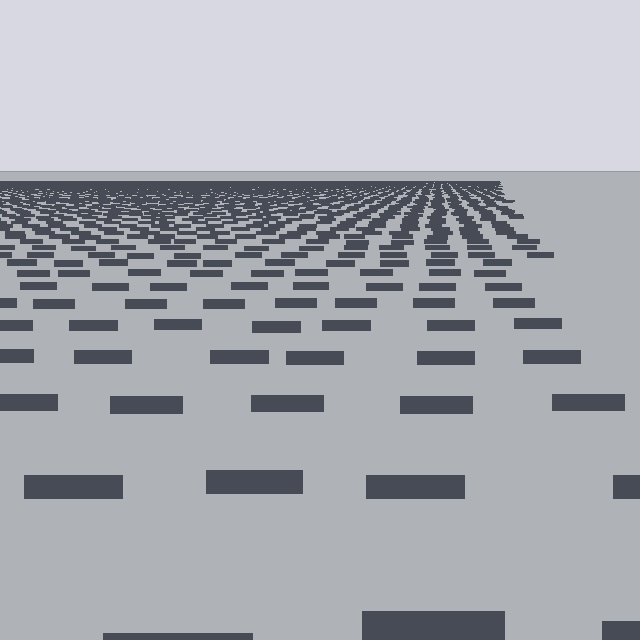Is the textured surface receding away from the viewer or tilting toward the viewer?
The surface is receding away from the viewer. Texture elements get smaller and denser toward the top.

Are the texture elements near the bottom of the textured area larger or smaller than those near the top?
Larger. Near the bottom, elements are closer to the viewer and appear at a bigger on-screen size.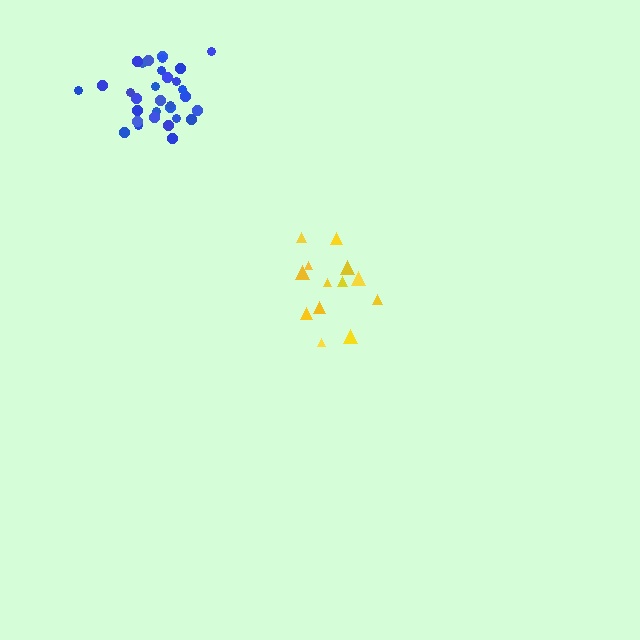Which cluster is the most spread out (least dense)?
Yellow.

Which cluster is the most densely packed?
Blue.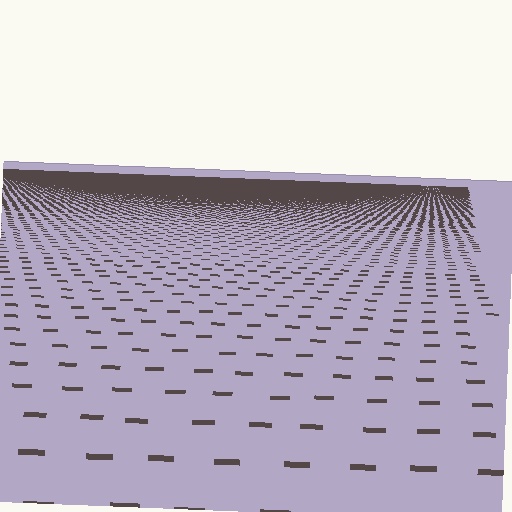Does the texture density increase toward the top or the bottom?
Density increases toward the top.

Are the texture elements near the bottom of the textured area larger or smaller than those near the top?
Larger. Near the bottom, elements are closer to the viewer and appear at a bigger on-screen size.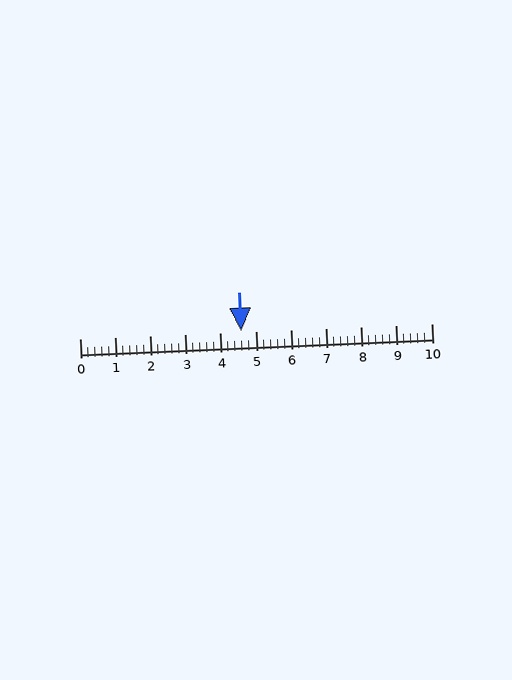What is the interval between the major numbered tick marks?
The major tick marks are spaced 1 units apart.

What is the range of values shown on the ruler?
The ruler shows values from 0 to 10.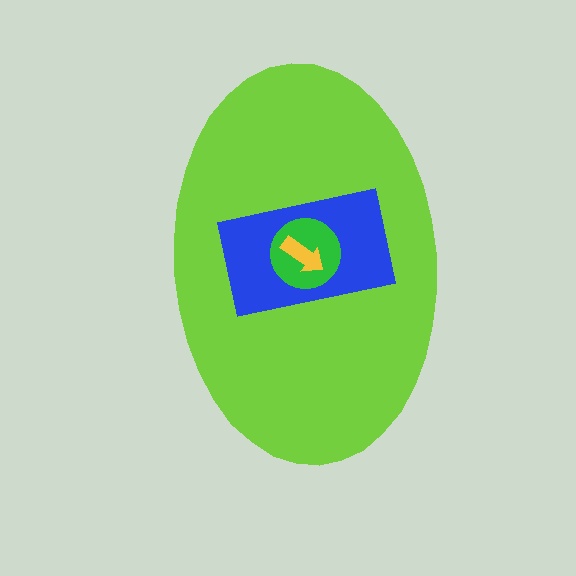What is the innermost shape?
The yellow arrow.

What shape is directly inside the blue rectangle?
The green circle.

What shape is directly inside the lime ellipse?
The blue rectangle.